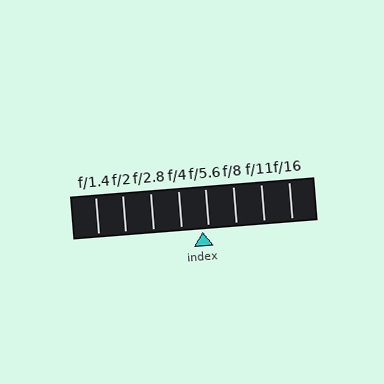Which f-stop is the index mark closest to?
The index mark is closest to f/5.6.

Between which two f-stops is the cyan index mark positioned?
The index mark is between f/4 and f/5.6.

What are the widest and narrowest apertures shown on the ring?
The widest aperture shown is f/1.4 and the narrowest is f/16.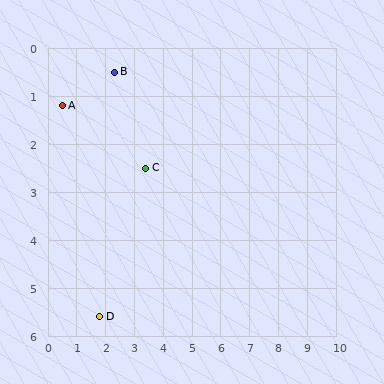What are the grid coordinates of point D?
Point D is at approximately (1.8, 5.6).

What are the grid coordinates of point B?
Point B is at approximately (2.3, 0.5).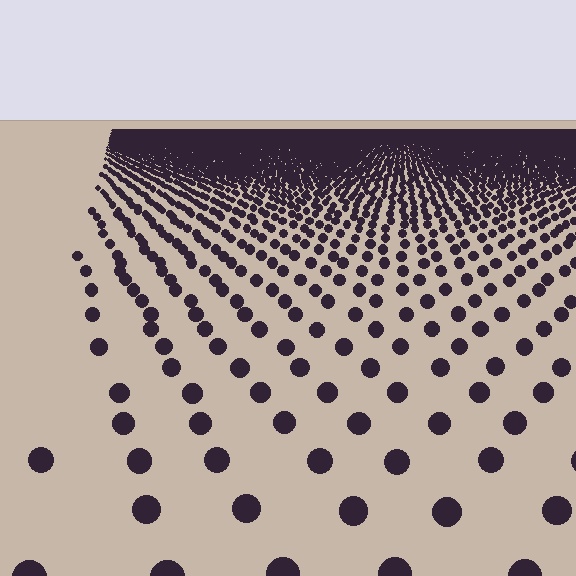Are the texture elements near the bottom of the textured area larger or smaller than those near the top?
Larger. Near the bottom, elements are closer to the viewer and appear at a bigger on-screen size.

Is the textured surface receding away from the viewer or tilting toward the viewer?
The surface is receding away from the viewer. Texture elements get smaller and denser toward the top.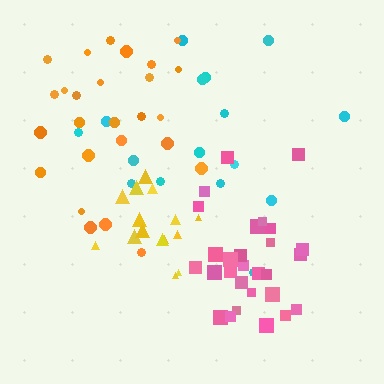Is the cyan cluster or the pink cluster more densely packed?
Pink.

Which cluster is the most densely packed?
Pink.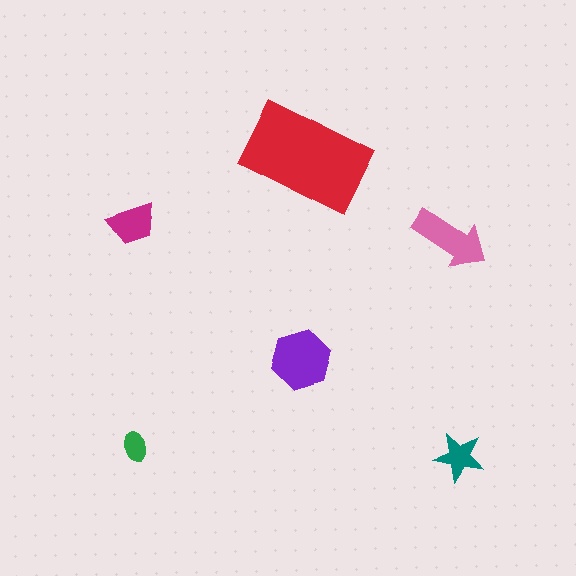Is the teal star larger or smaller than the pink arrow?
Smaller.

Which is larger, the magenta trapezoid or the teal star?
The magenta trapezoid.